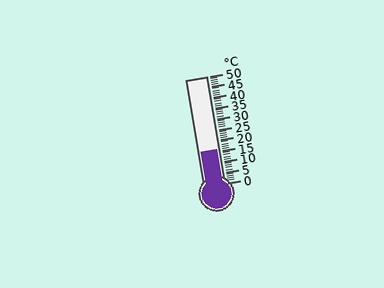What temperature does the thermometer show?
The thermometer shows approximately 16°C.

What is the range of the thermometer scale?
The thermometer scale ranges from 0°C to 50°C.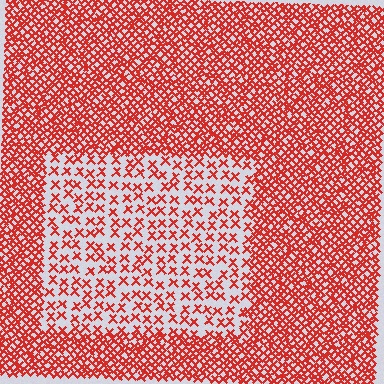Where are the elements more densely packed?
The elements are more densely packed outside the rectangle boundary.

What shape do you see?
I see a rectangle.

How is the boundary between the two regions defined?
The boundary is defined by a change in element density (approximately 2.6x ratio). All elements are the same color, size, and shape.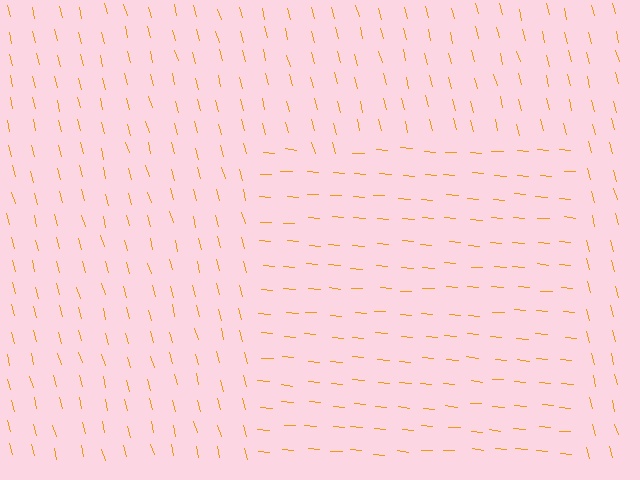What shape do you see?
I see a rectangle.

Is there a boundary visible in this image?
Yes, there is a texture boundary formed by a change in line orientation.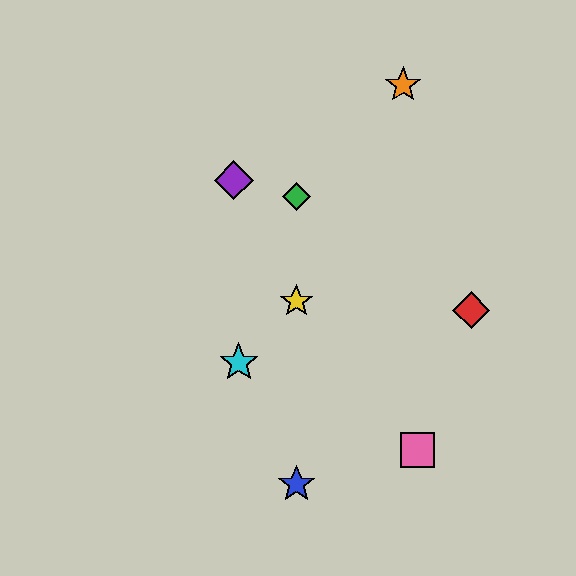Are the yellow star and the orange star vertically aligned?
No, the yellow star is at x≈296 and the orange star is at x≈403.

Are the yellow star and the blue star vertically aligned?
Yes, both are at x≈296.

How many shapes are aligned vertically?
3 shapes (the blue star, the green diamond, the yellow star) are aligned vertically.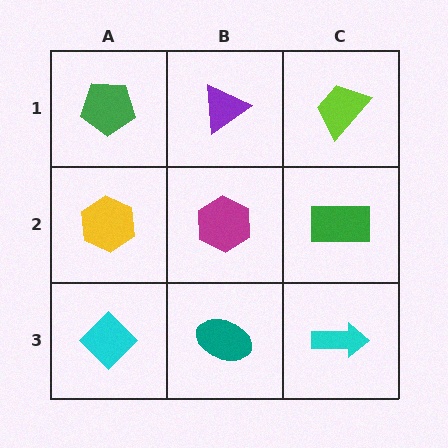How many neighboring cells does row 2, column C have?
3.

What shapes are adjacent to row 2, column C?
A lime trapezoid (row 1, column C), a cyan arrow (row 3, column C), a magenta hexagon (row 2, column B).